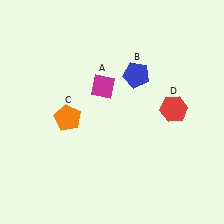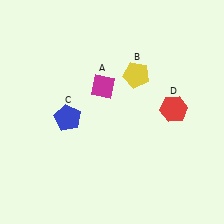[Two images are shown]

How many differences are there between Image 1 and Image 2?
There are 2 differences between the two images.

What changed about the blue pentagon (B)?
In Image 1, B is blue. In Image 2, it changed to yellow.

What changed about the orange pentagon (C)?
In Image 1, C is orange. In Image 2, it changed to blue.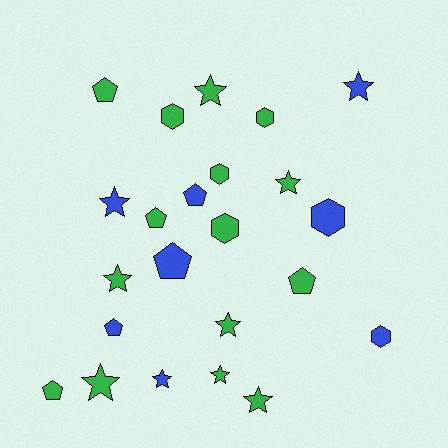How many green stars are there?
There are 7 green stars.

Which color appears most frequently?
Green, with 15 objects.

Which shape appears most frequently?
Star, with 10 objects.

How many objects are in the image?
There are 23 objects.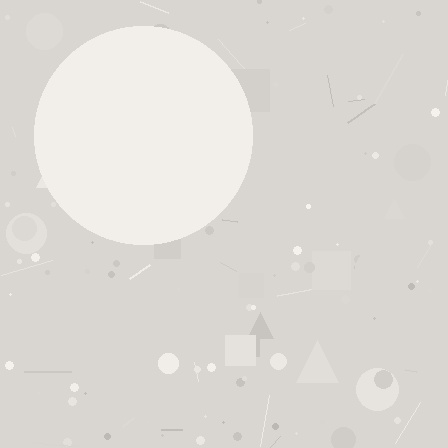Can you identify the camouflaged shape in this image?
The camouflaged shape is a circle.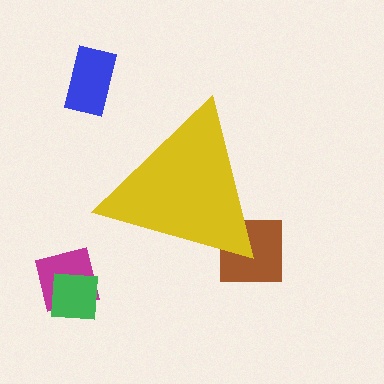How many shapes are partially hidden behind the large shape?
1 shape is partially hidden.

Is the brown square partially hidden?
Yes, the brown square is partially hidden behind the yellow triangle.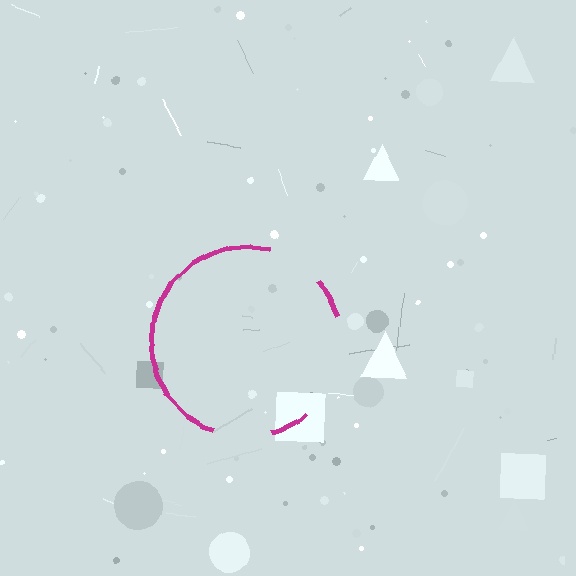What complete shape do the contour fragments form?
The contour fragments form a circle.